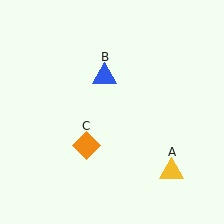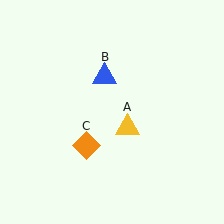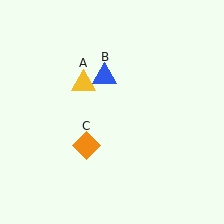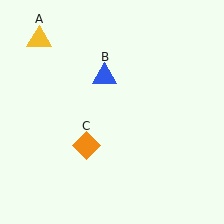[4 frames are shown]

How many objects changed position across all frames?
1 object changed position: yellow triangle (object A).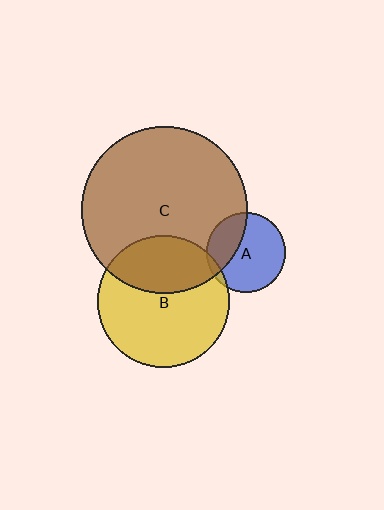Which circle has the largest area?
Circle C (brown).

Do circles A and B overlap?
Yes.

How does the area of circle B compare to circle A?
Approximately 2.7 times.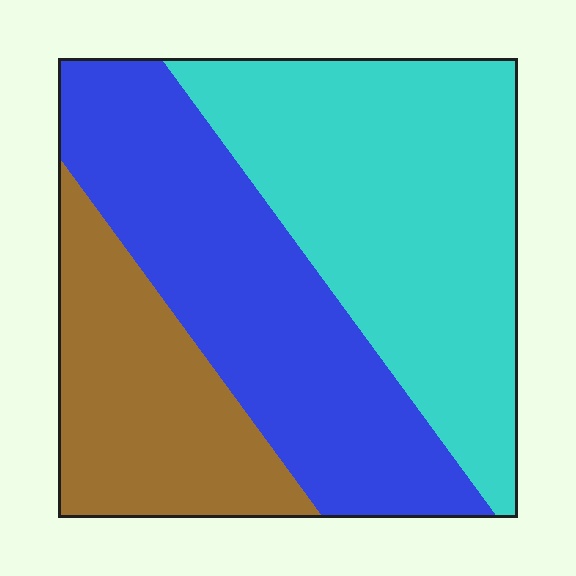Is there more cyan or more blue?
Cyan.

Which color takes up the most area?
Cyan, at roughly 40%.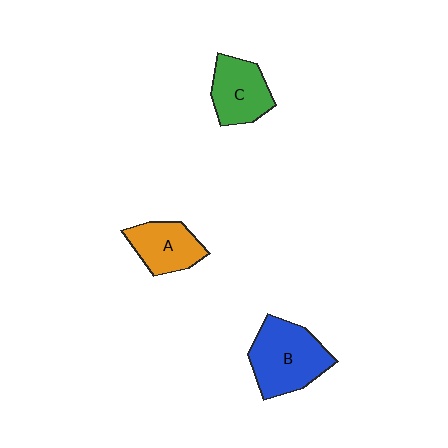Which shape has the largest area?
Shape B (blue).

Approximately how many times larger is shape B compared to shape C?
Approximately 1.4 times.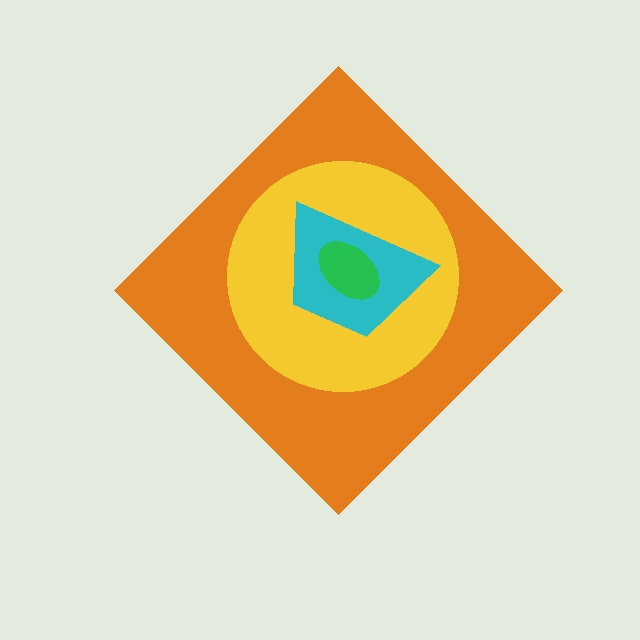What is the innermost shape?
The green ellipse.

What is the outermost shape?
The orange diamond.